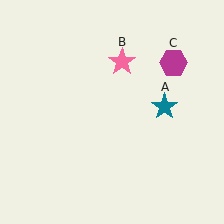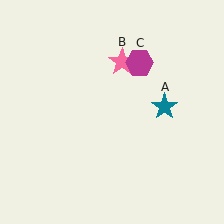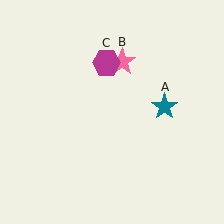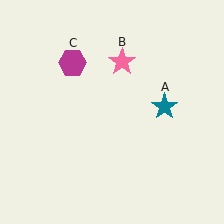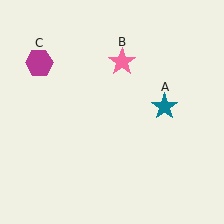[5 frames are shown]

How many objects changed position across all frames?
1 object changed position: magenta hexagon (object C).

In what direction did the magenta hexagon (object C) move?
The magenta hexagon (object C) moved left.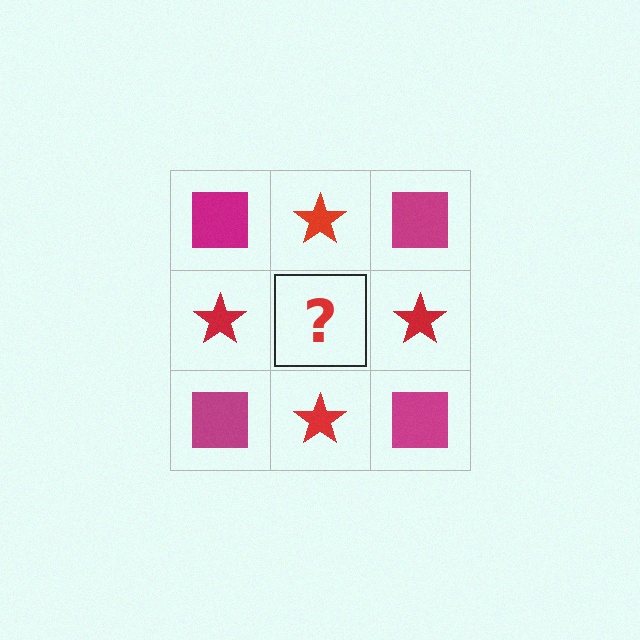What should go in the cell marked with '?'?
The missing cell should contain a magenta square.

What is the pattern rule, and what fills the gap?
The rule is that it alternates magenta square and red star in a checkerboard pattern. The gap should be filled with a magenta square.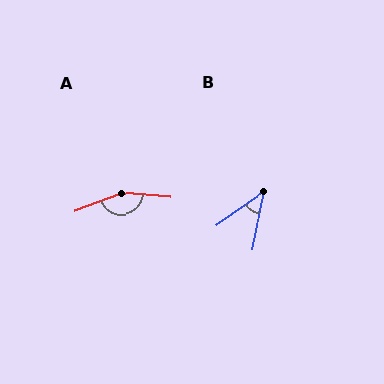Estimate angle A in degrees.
Approximately 154 degrees.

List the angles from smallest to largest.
B (44°), A (154°).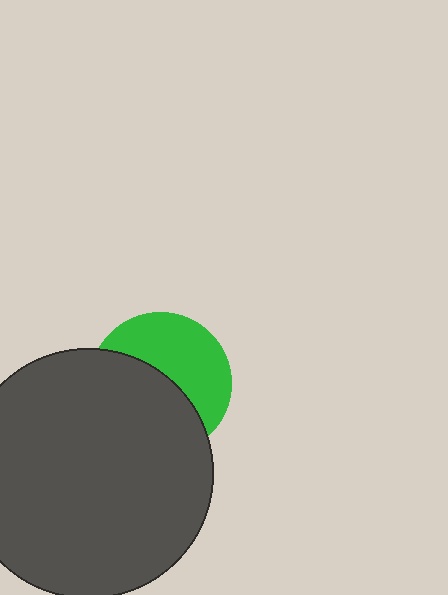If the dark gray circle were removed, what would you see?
You would see the complete green circle.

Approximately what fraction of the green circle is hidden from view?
Roughly 53% of the green circle is hidden behind the dark gray circle.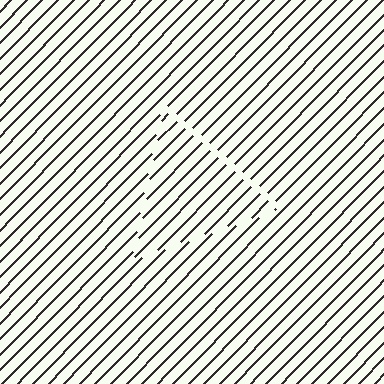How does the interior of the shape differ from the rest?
The interior of the shape contains the same grating, shifted by half a period — the contour is defined by the phase discontinuity where line-ends from the inner and outer gratings abut.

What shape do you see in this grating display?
An illusory triangle. The interior of the shape contains the same grating, shifted by half a period — the contour is defined by the phase discontinuity where line-ends from the inner and outer gratings abut.